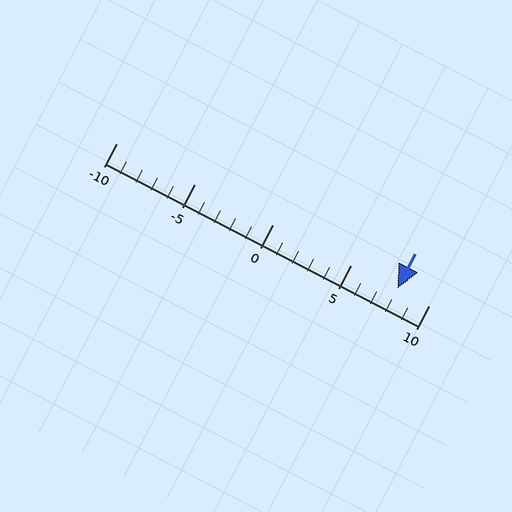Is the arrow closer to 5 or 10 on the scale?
The arrow is closer to 10.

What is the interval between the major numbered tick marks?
The major tick marks are spaced 5 units apart.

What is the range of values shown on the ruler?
The ruler shows values from -10 to 10.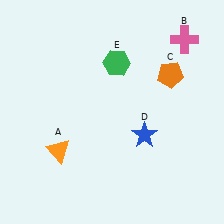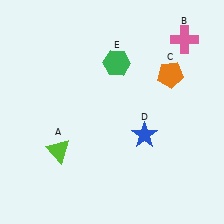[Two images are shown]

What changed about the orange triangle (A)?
In Image 1, A is orange. In Image 2, it changed to lime.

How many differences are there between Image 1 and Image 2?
There is 1 difference between the two images.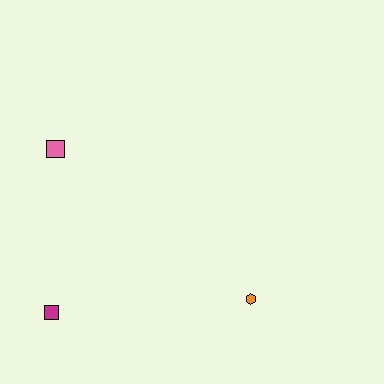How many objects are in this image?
There are 3 objects.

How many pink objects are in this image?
There is 1 pink object.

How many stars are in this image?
There are no stars.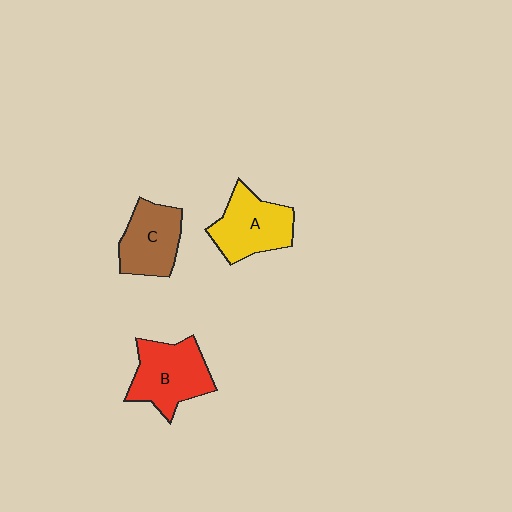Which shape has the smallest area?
Shape C (brown).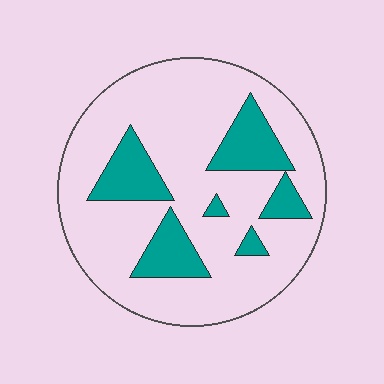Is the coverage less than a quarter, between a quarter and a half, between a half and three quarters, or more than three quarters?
Less than a quarter.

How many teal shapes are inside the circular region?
6.